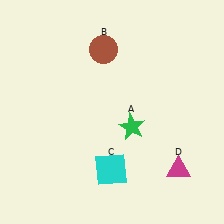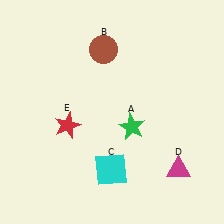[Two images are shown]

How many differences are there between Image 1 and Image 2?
There is 1 difference between the two images.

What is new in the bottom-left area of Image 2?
A red star (E) was added in the bottom-left area of Image 2.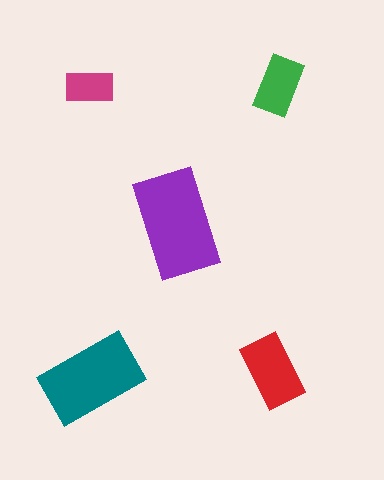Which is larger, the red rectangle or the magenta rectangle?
The red one.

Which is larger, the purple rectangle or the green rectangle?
The purple one.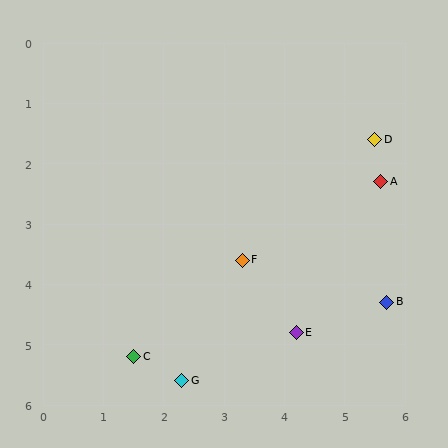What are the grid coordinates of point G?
Point G is at approximately (2.3, 5.6).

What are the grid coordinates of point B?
Point B is at approximately (5.7, 4.3).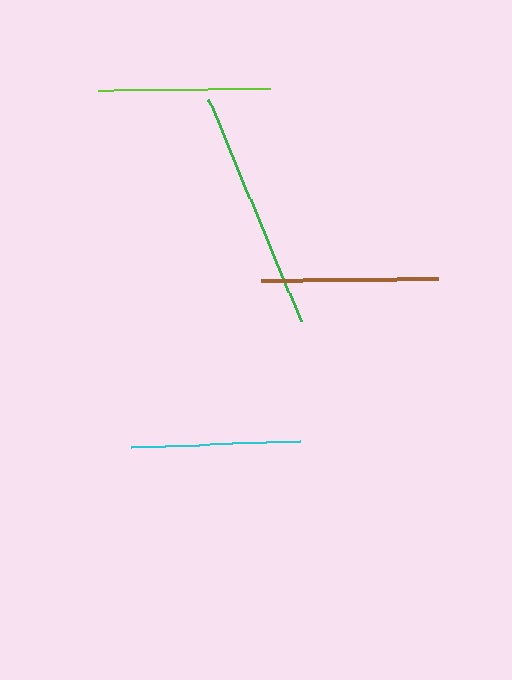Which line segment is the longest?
The green line is the longest at approximately 239 pixels.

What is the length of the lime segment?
The lime segment is approximately 172 pixels long.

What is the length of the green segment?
The green segment is approximately 239 pixels long.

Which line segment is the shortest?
The cyan line is the shortest at approximately 169 pixels.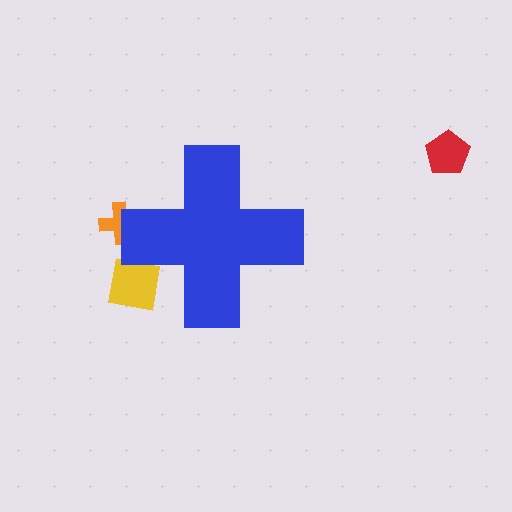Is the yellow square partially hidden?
Yes, the yellow square is partially hidden behind the blue cross.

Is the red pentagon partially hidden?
No, the red pentagon is fully visible.